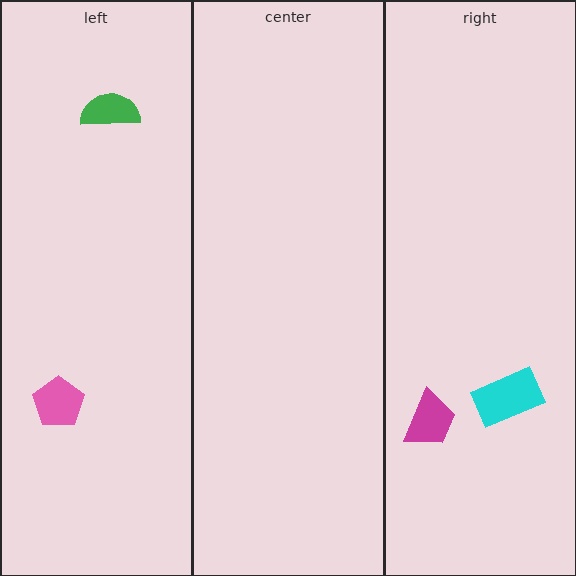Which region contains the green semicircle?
The left region.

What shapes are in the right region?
The magenta trapezoid, the cyan rectangle.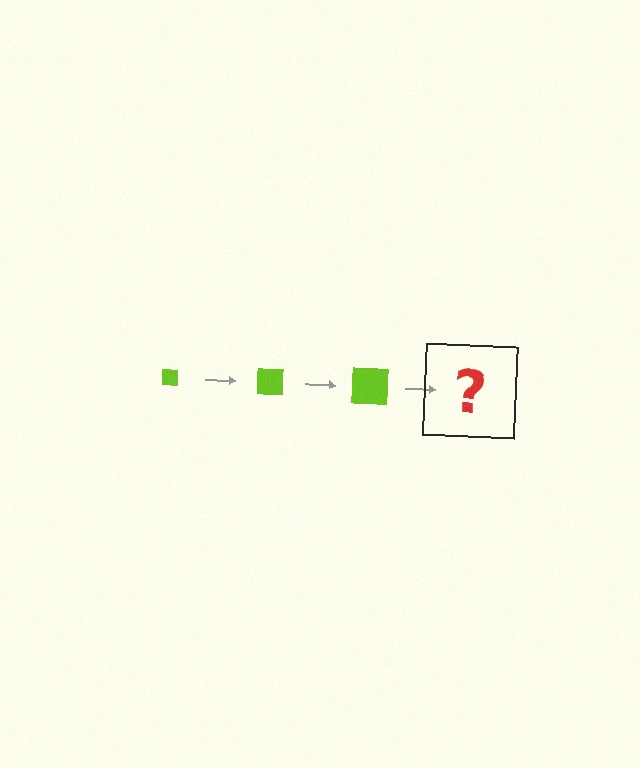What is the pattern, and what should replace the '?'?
The pattern is that the square gets progressively larger each step. The '?' should be a lime square, larger than the previous one.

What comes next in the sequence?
The next element should be a lime square, larger than the previous one.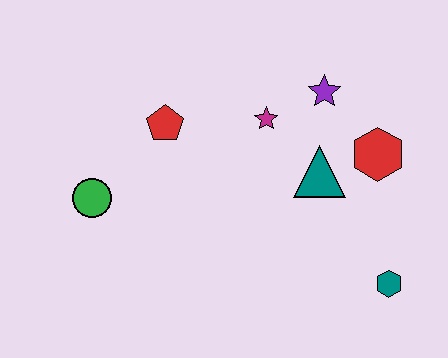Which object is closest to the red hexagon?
The teal triangle is closest to the red hexagon.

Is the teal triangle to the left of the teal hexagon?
Yes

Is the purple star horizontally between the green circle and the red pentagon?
No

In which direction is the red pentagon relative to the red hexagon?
The red pentagon is to the left of the red hexagon.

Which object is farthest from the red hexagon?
The green circle is farthest from the red hexagon.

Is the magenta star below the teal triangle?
No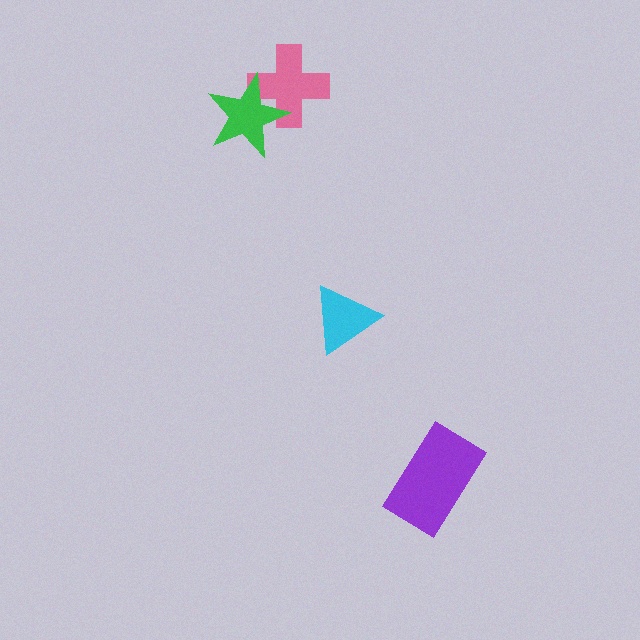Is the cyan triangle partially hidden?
No, no other shape covers it.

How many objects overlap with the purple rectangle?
0 objects overlap with the purple rectangle.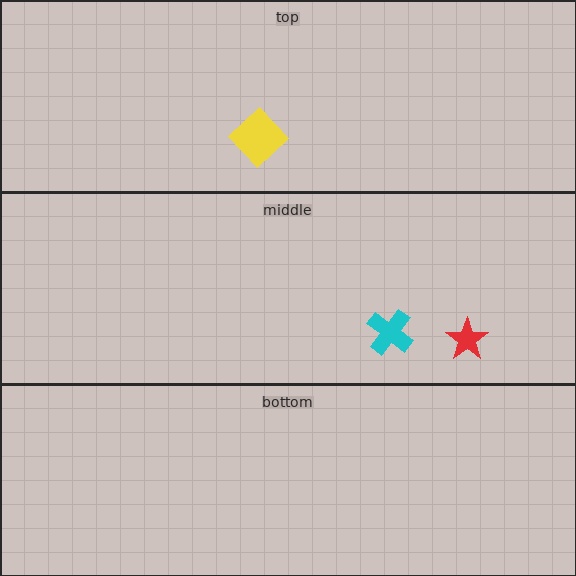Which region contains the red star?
The middle region.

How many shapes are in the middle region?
2.